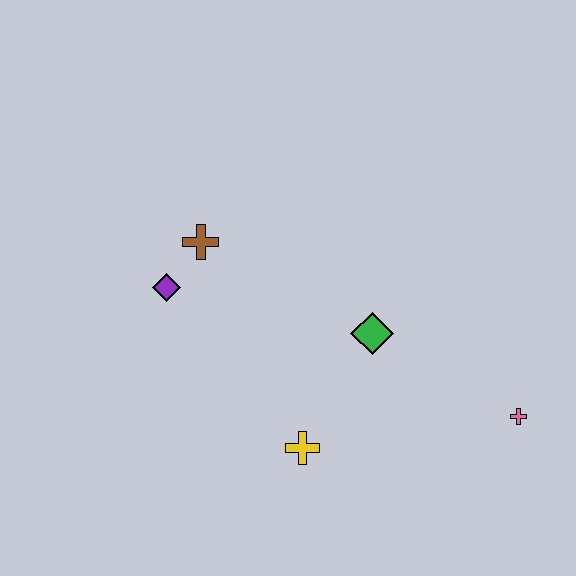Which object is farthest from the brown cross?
The pink cross is farthest from the brown cross.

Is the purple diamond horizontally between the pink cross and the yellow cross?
No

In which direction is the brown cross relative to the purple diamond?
The brown cross is above the purple diamond.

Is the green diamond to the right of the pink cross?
No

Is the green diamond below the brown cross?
Yes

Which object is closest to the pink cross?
The green diamond is closest to the pink cross.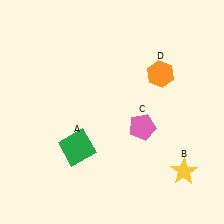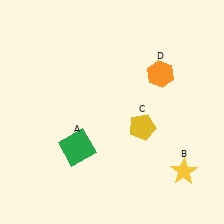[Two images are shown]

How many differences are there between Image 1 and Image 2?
There is 1 difference between the two images.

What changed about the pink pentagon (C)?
In Image 1, C is pink. In Image 2, it changed to yellow.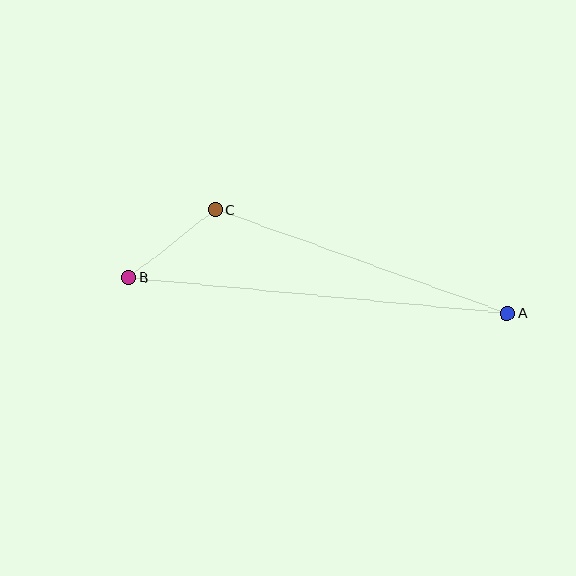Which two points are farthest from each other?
Points A and B are farthest from each other.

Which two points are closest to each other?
Points B and C are closest to each other.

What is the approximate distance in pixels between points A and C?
The distance between A and C is approximately 310 pixels.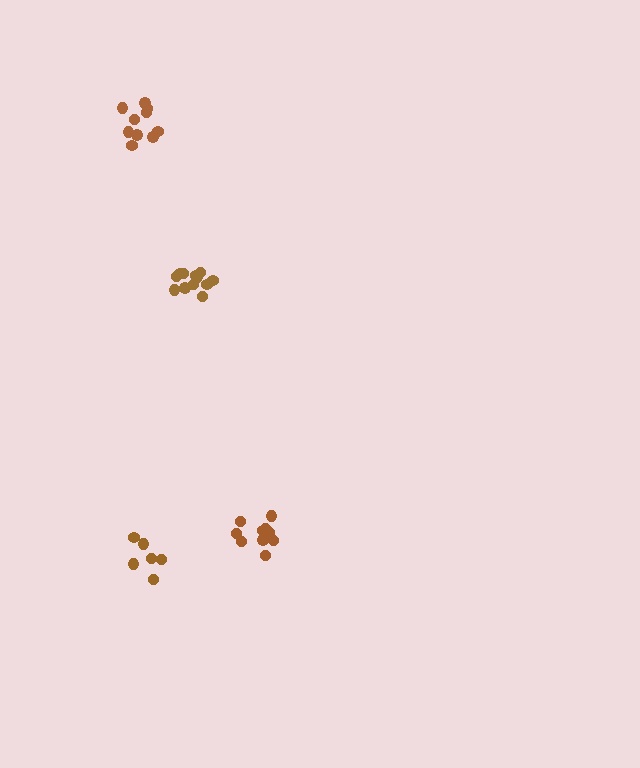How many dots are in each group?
Group 1: 12 dots, Group 2: 10 dots, Group 3: 6 dots, Group 4: 10 dots (38 total).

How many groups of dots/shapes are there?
There are 4 groups.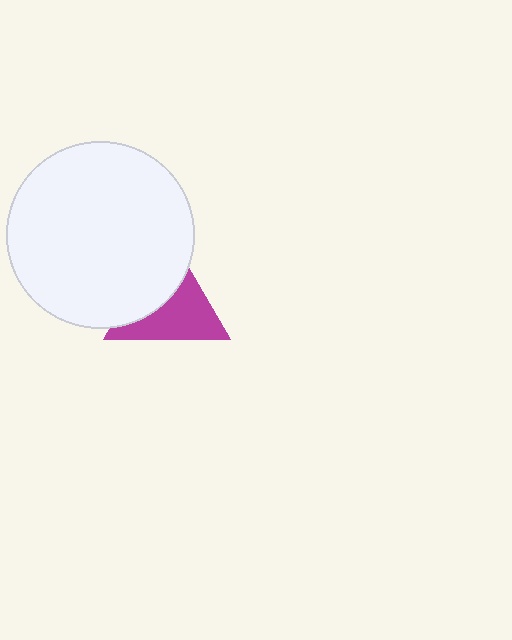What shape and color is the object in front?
The object in front is a white circle.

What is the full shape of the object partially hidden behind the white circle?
The partially hidden object is a magenta triangle.